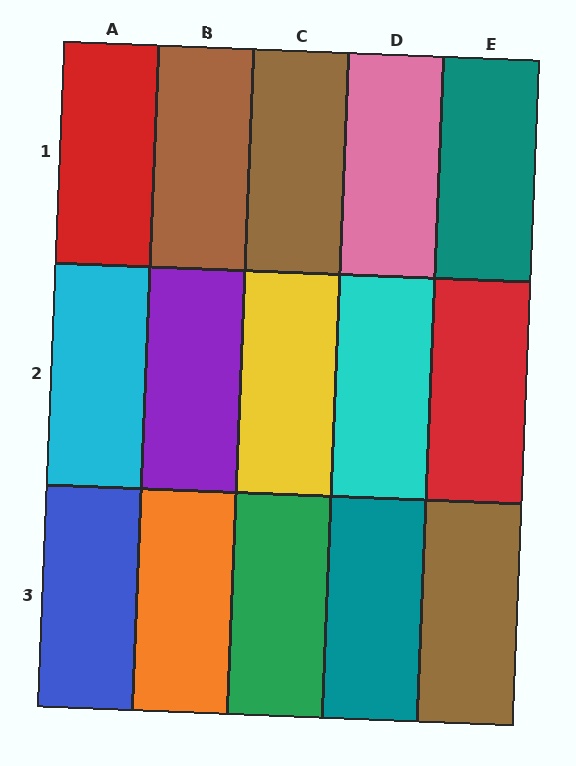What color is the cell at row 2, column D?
Cyan.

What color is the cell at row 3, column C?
Green.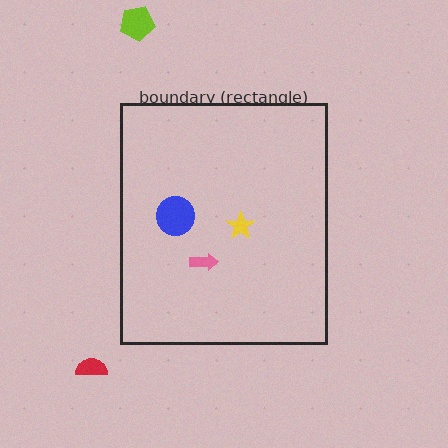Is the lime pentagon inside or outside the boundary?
Outside.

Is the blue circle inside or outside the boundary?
Inside.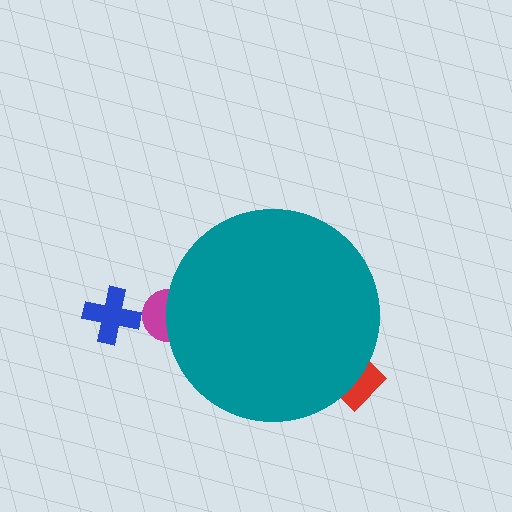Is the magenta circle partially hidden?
Yes, the magenta circle is partially hidden behind the teal circle.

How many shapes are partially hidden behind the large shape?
2 shapes are partially hidden.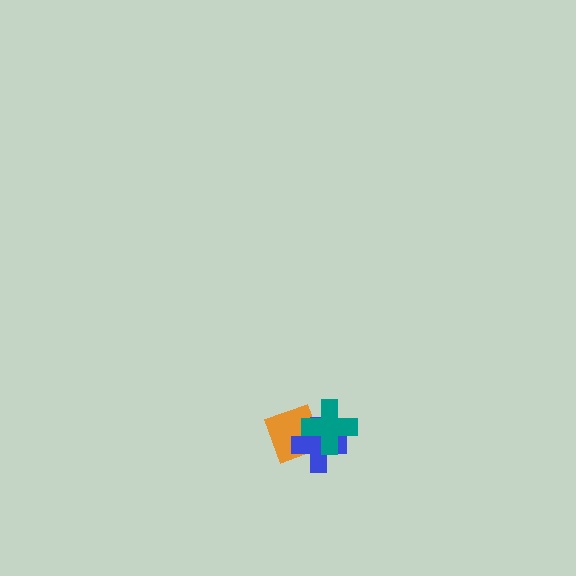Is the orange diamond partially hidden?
Yes, it is partially covered by another shape.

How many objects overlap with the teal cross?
2 objects overlap with the teal cross.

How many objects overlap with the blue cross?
2 objects overlap with the blue cross.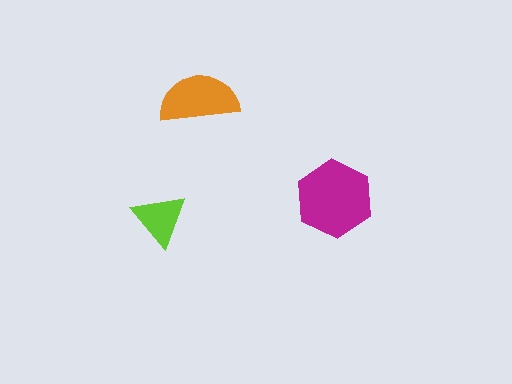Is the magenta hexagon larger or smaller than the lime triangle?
Larger.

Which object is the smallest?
The lime triangle.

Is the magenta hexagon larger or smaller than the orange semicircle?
Larger.